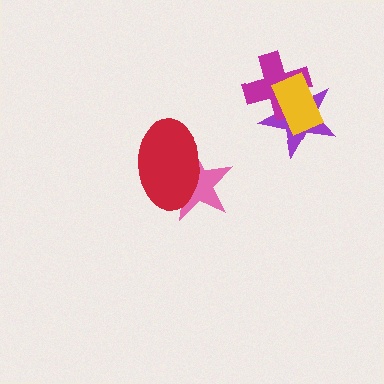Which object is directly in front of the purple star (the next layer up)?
The magenta cross is directly in front of the purple star.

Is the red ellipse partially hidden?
No, no other shape covers it.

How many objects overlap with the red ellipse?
1 object overlaps with the red ellipse.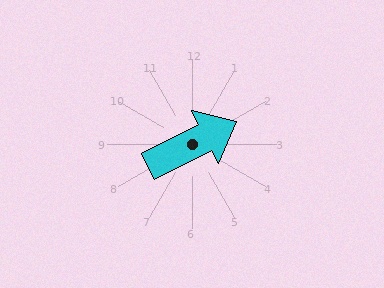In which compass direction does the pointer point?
Northeast.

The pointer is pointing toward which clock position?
Roughly 2 o'clock.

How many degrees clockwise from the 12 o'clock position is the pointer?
Approximately 63 degrees.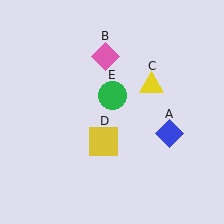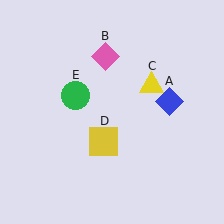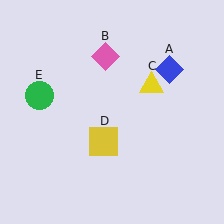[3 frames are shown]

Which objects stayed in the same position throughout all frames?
Pink diamond (object B) and yellow triangle (object C) and yellow square (object D) remained stationary.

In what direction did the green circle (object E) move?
The green circle (object E) moved left.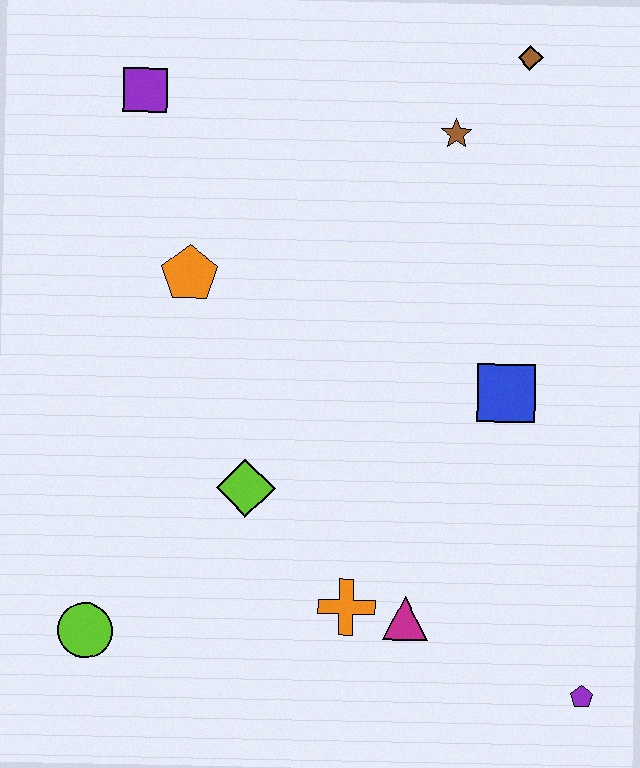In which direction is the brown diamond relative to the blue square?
The brown diamond is above the blue square.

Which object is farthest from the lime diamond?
The brown diamond is farthest from the lime diamond.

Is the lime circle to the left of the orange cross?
Yes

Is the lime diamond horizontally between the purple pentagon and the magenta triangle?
No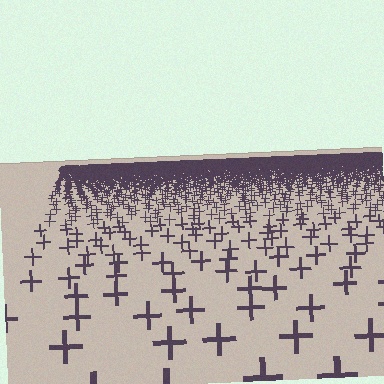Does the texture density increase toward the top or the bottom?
Density increases toward the top.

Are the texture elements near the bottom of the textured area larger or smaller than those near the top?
Larger. Near the bottom, elements are closer to the viewer and appear at a bigger on-screen size.